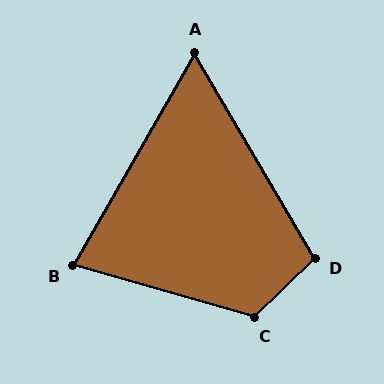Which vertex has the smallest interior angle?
A, at approximately 60 degrees.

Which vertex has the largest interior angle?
C, at approximately 120 degrees.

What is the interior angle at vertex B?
Approximately 76 degrees (acute).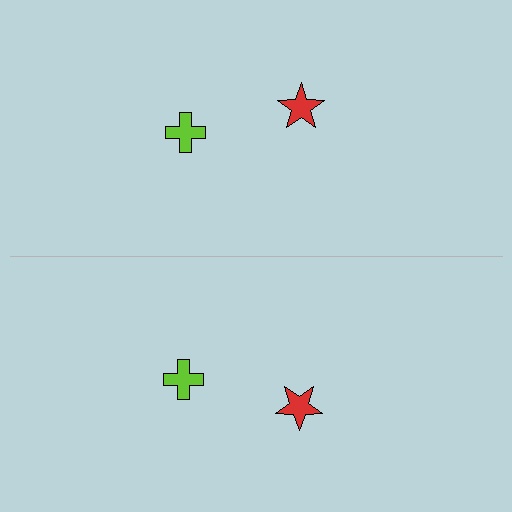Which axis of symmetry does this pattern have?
The pattern has a horizontal axis of symmetry running through the center of the image.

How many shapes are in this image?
There are 4 shapes in this image.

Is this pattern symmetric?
Yes, this pattern has bilateral (reflection) symmetry.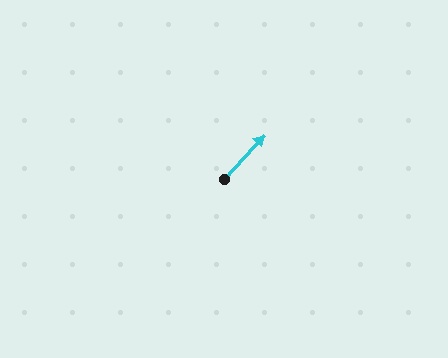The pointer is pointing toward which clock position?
Roughly 1 o'clock.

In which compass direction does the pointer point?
Northeast.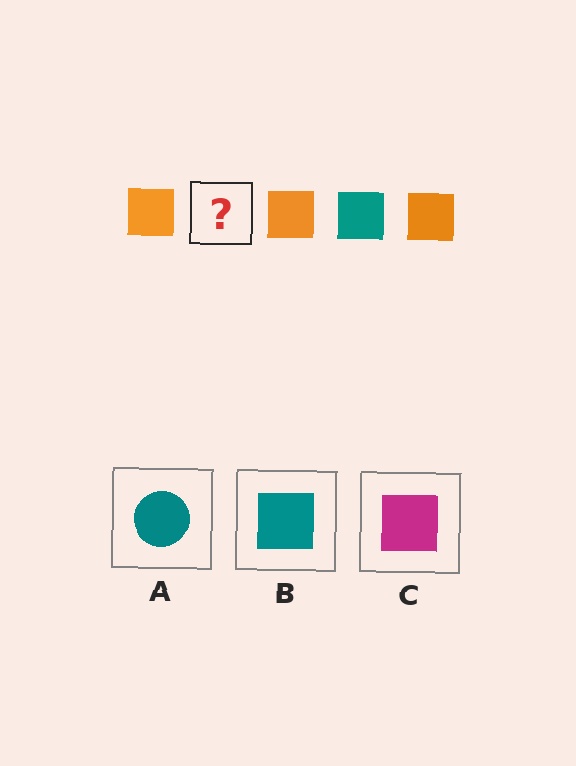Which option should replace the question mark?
Option B.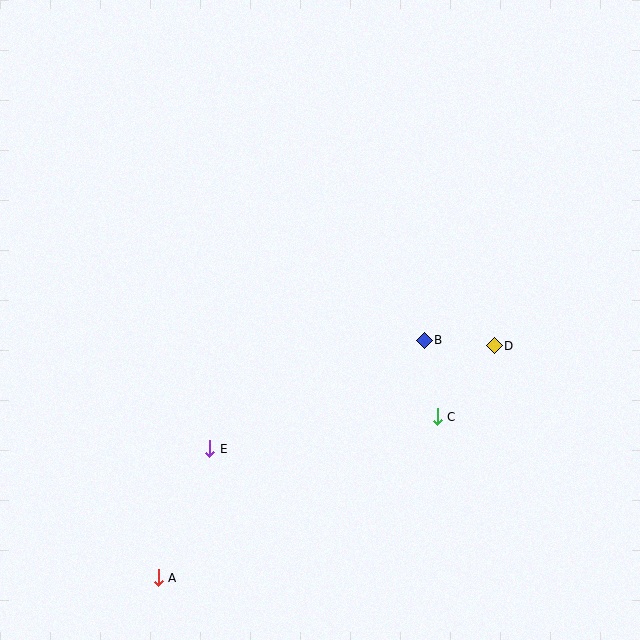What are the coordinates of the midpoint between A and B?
The midpoint between A and B is at (291, 459).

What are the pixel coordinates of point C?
Point C is at (437, 417).